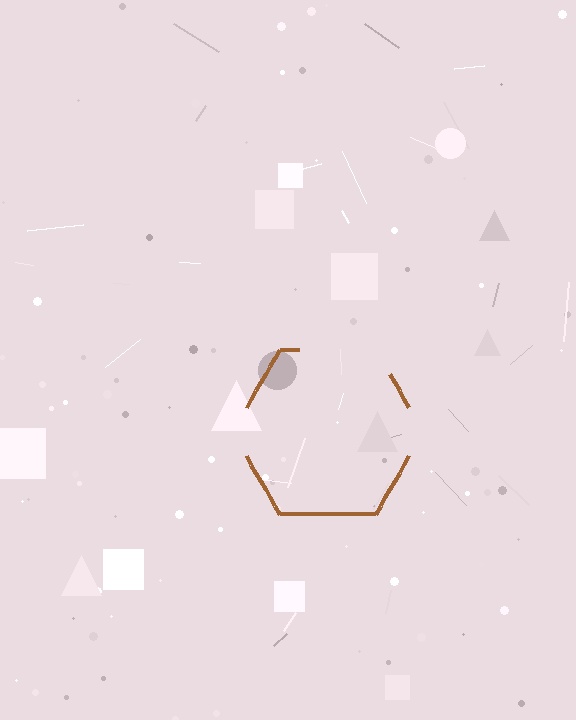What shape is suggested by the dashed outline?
The dashed outline suggests a hexagon.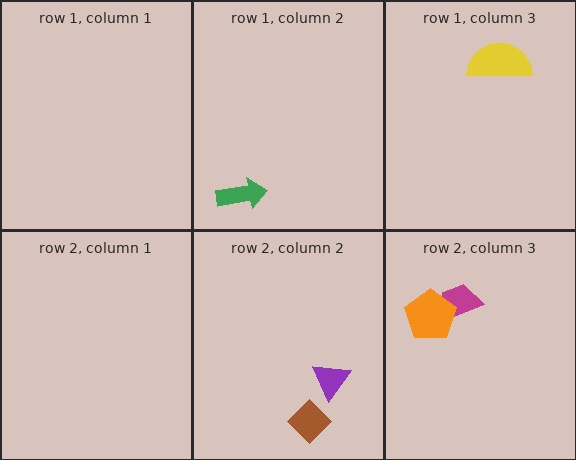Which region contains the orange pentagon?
The row 2, column 3 region.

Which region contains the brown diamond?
The row 2, column 2 region.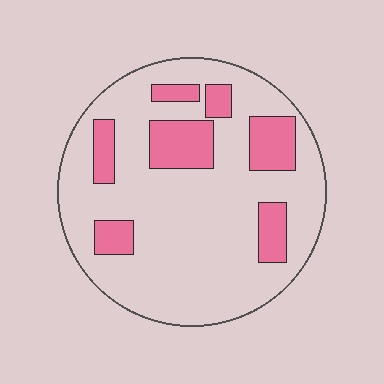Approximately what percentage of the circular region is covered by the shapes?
Approximately 20%.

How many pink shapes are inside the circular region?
7.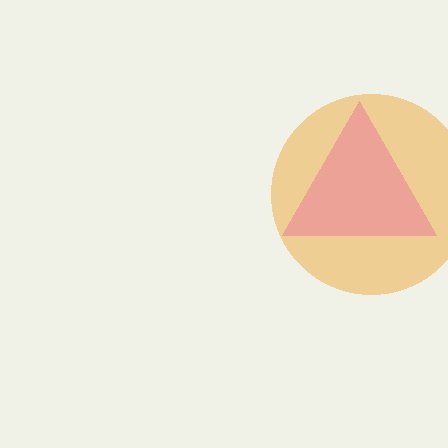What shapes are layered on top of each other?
The layered shapes are: an orange circle, a pink triangle.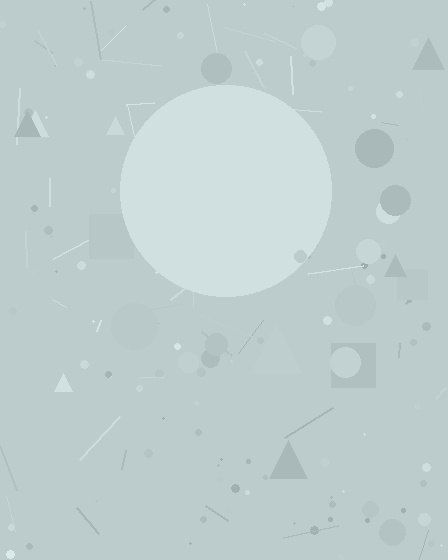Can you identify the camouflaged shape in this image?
The camouflaged shape is a circle.